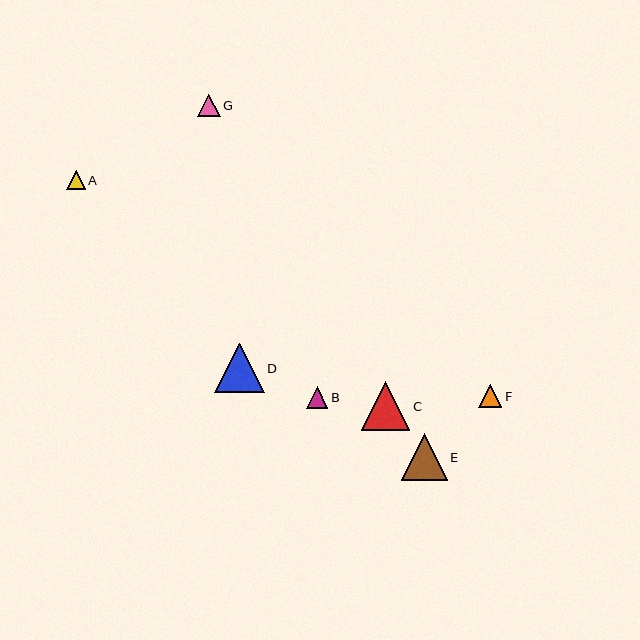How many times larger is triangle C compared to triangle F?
Triangle C is approximately 2.1 times the size of triangle F.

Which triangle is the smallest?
Triangle A is the smallest with a size of approximately 19 pixels.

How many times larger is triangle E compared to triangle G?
Triangle E is approximately 2.1 times the size of triangle G.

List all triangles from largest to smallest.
From largest to smallest: D, C, E, F, G, B, A.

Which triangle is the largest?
Triangle D is the largest with a size of approximately 50 pixels.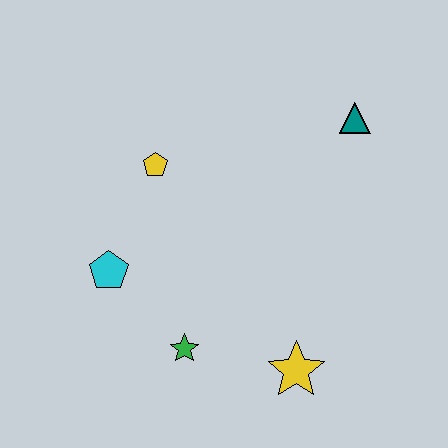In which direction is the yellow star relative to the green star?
The yellow star is to the right of the green star.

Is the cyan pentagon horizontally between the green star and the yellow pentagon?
No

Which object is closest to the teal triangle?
The yellow pentagon is closest to the teal triangle.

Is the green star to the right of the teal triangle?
No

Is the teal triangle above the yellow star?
Yes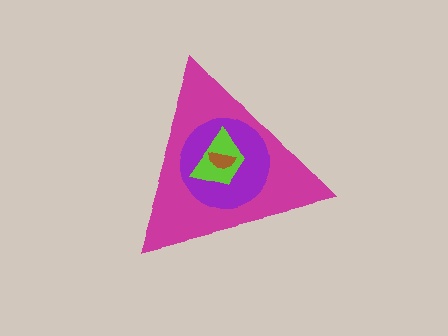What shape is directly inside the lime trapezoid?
The brown semicircle.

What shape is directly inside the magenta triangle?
The purple circle.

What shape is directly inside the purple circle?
The lime trapezoid.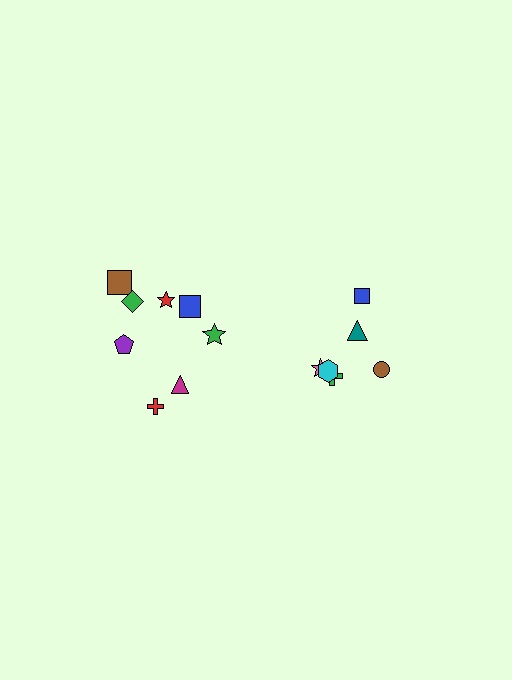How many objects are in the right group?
There are 6 objects.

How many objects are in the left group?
There are 8 objects.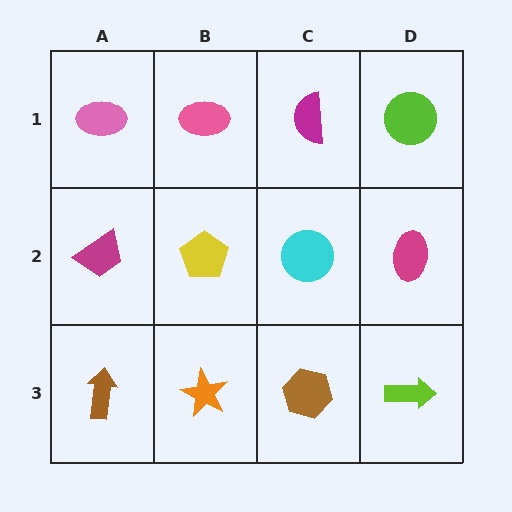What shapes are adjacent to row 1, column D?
A magenta ellipse (row 2, column D), a magenta semicircle (row 1, column C).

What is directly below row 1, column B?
A yellow pentagon.